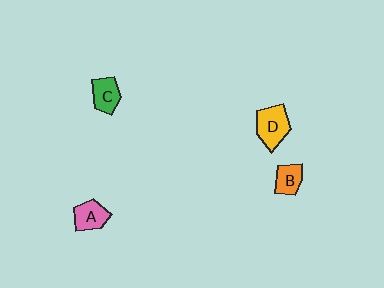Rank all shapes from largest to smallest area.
From largest to smallest: D (yellow), C (green), A (pink), B (orange).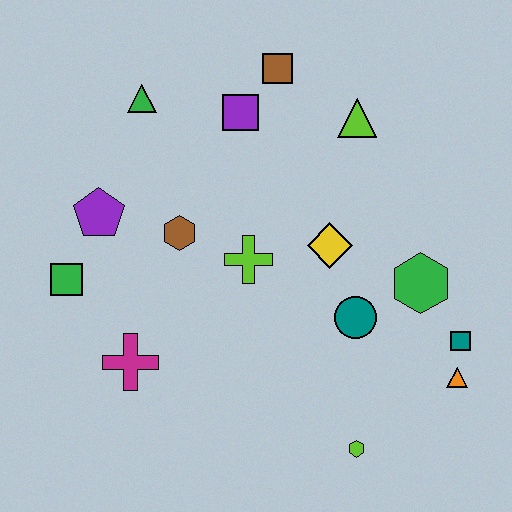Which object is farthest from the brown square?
The lime hexagon is farthest from the brown square.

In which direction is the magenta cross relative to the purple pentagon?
The magenta cross is below the purple pentagon.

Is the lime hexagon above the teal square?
No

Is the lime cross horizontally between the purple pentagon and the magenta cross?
No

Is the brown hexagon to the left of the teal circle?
Yes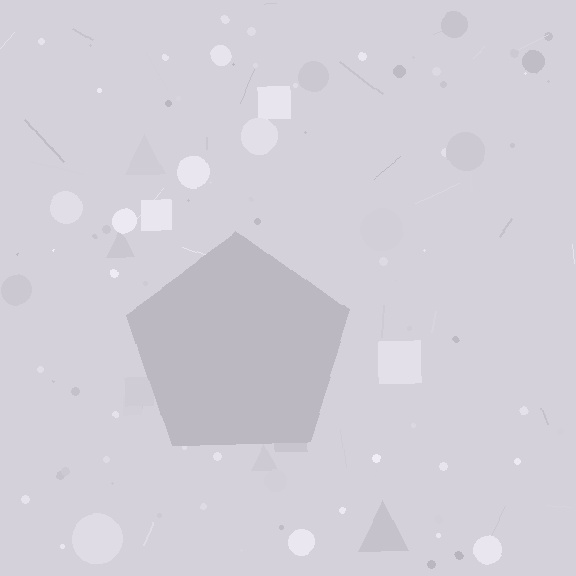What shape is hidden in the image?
A pentagon is hidden in the image.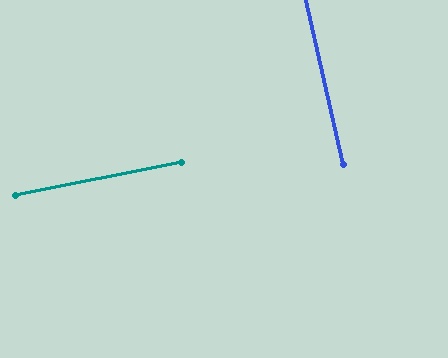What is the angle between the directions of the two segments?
Approximately 89 degrees.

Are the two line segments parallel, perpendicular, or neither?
Perpendicular — they meet at approximately 89°.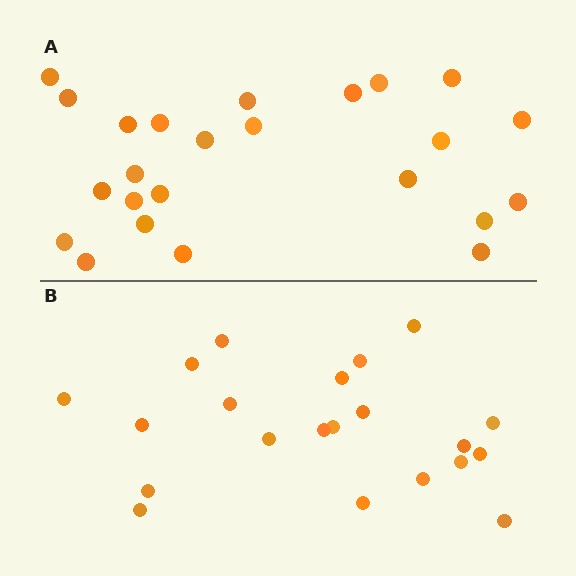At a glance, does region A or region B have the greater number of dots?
Region A (the top region) has more dots.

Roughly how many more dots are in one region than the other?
Region A has just a few more — roughly 2 or 3 more dots than region B.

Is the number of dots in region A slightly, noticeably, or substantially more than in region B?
Region A has only slightly more — the two regions are fairly close. The ratio is roughly 1.1 to 1.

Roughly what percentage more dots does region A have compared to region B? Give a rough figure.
About 15% more.